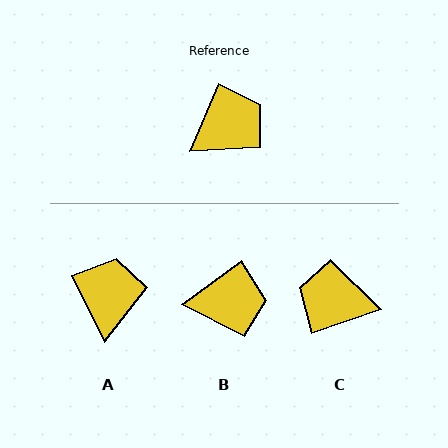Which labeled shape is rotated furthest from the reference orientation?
C, about 132 degrees away.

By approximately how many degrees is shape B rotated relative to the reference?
Approximately 30 degrees clockwise.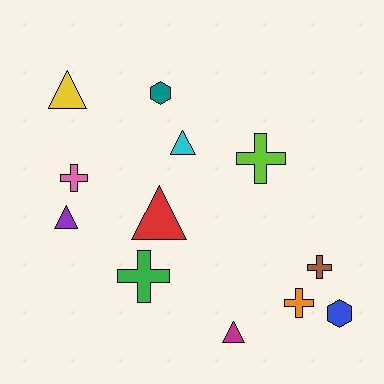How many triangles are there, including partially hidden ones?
There are 5 triangles.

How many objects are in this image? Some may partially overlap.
There are 12 objects.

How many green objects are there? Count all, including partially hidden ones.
There is 1 green object.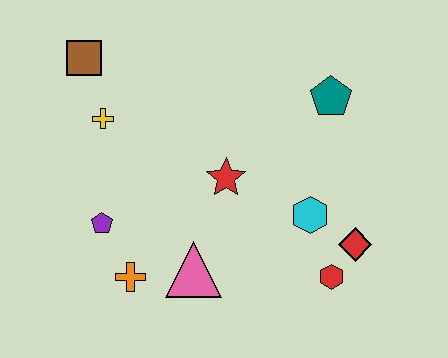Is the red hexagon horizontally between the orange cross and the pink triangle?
No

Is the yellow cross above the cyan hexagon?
Yes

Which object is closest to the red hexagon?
The red diamond is closest to the red hexagon.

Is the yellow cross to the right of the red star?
No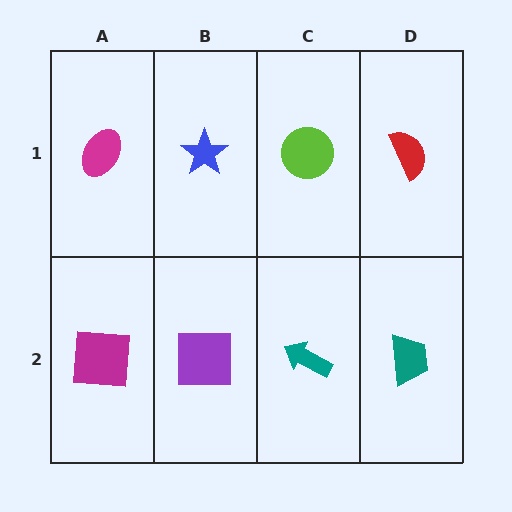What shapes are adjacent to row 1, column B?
A purple square (row 2, column B), a magenta ellipse (row 1, column A), a lime circle (row 1, column C).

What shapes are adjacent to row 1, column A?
A magenta square (row 2, column A), a blue star (row 1, column B).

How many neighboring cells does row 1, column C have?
3.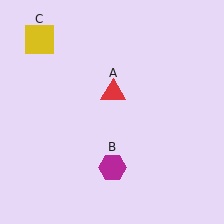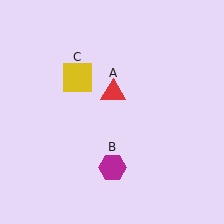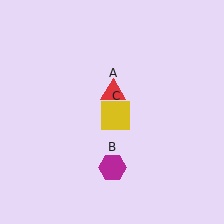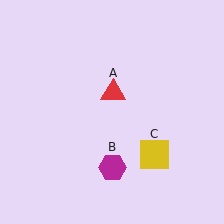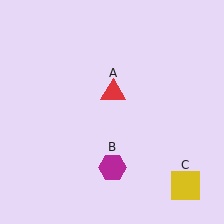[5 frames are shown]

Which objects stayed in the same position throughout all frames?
Red triangle (object A) and magenta hexagon (object B) remained stationary.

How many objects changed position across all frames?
1 object changed position: yellow square (object C).